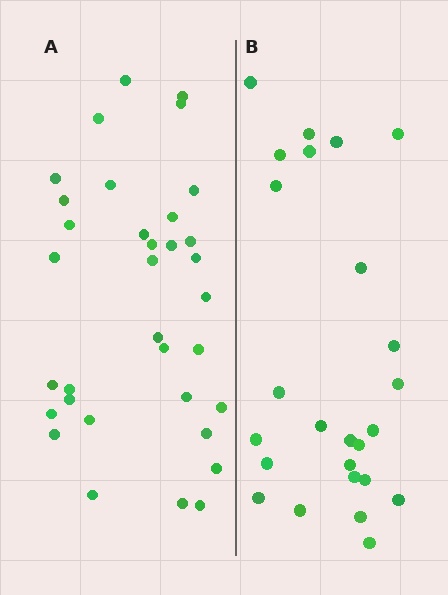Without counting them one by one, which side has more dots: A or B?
Region A (the left region) has more dots.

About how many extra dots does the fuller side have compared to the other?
Region A has roughly 8 or so more dots than region B.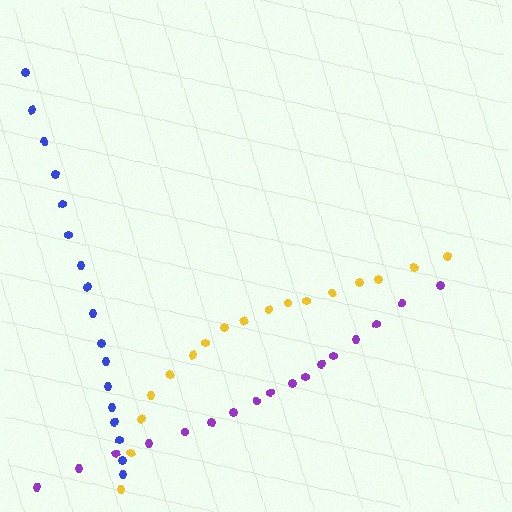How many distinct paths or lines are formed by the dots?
There are 3 distinct paths.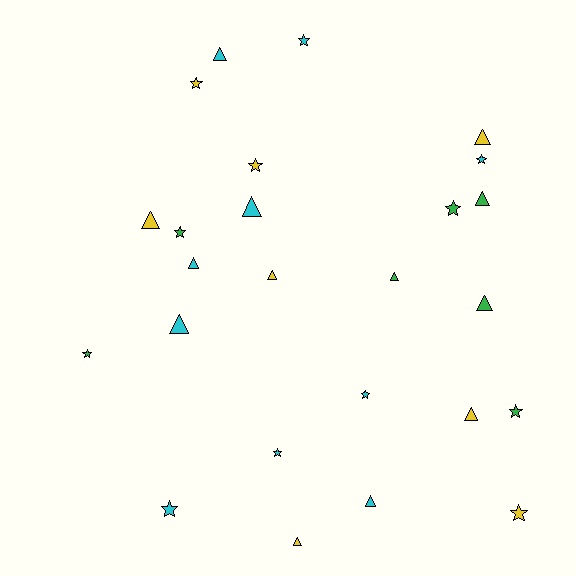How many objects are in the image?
There are 25 objects.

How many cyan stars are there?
There are 5 cyan stars.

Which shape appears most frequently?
Triangle, with 13 objects.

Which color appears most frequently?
Cyan, with 10 objects.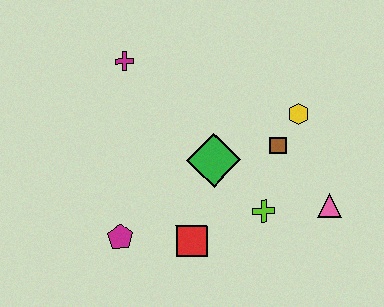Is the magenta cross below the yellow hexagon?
No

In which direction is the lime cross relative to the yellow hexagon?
The lime cross is below the yellow hexagon.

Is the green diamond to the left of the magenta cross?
No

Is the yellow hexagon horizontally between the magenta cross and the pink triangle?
Yes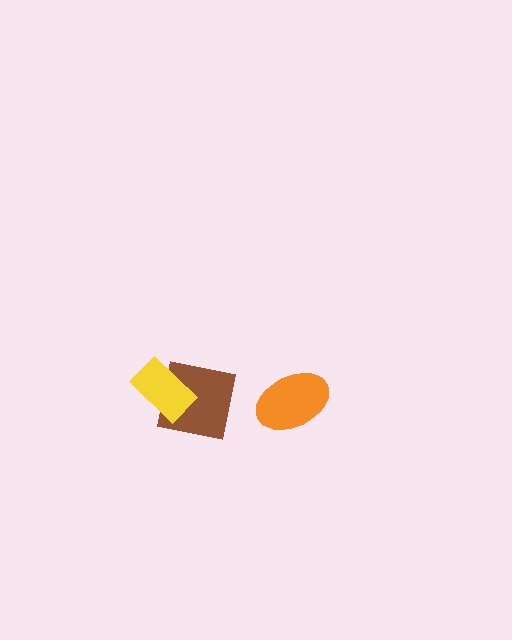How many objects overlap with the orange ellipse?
0 objects overlap with the orange ellipse.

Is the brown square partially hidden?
Yes, it is partially covered by another shape.